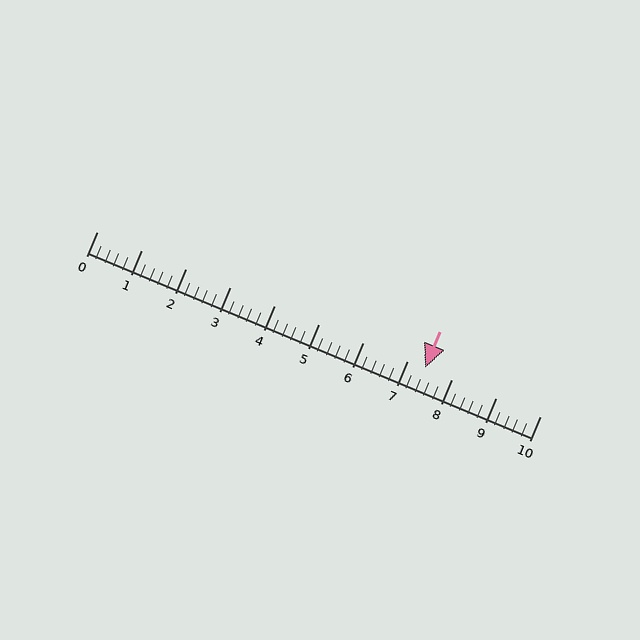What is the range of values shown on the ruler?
The ruler shows values from 0 to 10.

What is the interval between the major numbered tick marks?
The major tick marks are spaced 1 units apart.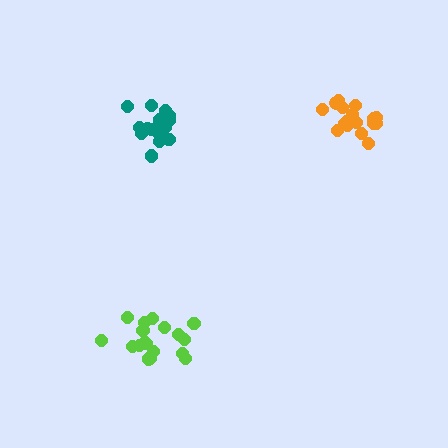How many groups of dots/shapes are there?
There are 3 groups.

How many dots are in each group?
Group 1: 17 dots, Group 2: 18 dots, Group 3: 18 dots (53 total).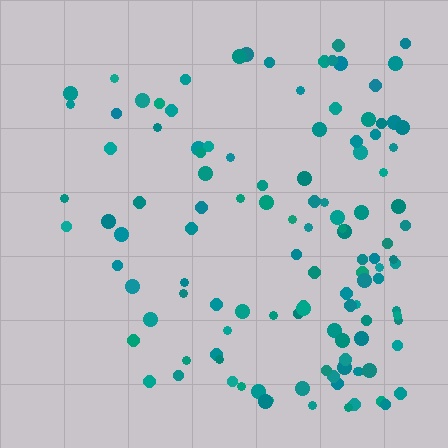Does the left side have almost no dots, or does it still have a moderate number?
Still a moderate number, just noticeably fewer than the right.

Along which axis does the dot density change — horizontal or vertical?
Horizontal.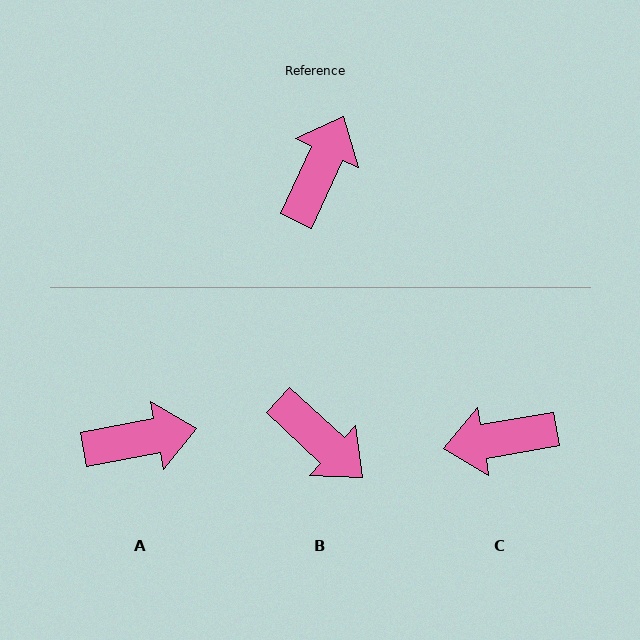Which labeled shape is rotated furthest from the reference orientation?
C, about 124 degrees away.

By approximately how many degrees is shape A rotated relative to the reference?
Approximately 55 degrees clockwise.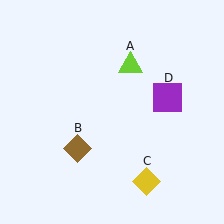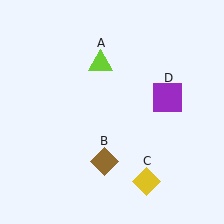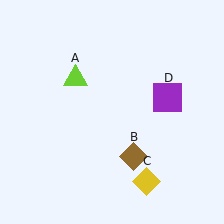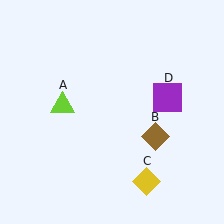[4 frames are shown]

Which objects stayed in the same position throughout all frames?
Yellow diamond (object C) and purple square (object D) remained stationary.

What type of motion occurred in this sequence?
The lime triangle (object A), brown diamond (object B) rotated counterclockwise around the center of the scene.